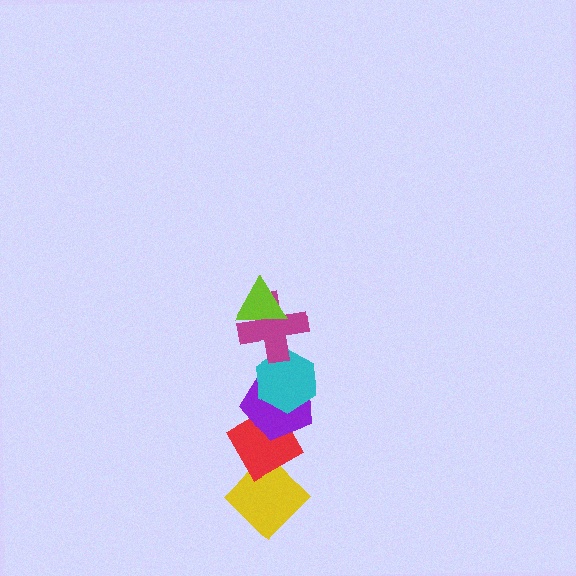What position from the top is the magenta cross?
The magenta cross is 2nd from the top.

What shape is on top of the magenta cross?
The lime triangle is on top of the magenta cross.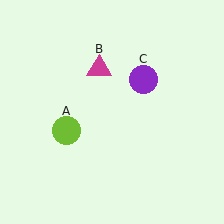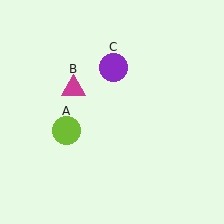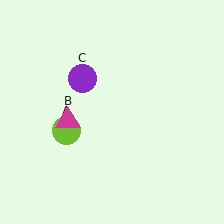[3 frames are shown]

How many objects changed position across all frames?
2 objects changed position: magenta triangle (object B), purple circle (object C).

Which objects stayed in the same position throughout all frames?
Lime circle (object A) remained stationary.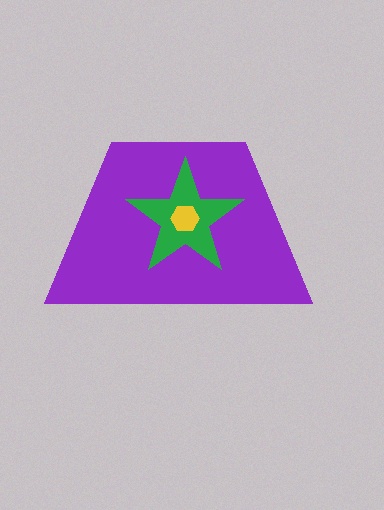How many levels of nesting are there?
3.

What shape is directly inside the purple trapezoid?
The green star.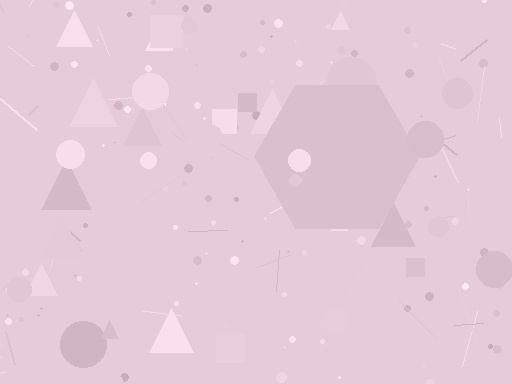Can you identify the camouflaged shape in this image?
The camouflaged shape is a hexagon.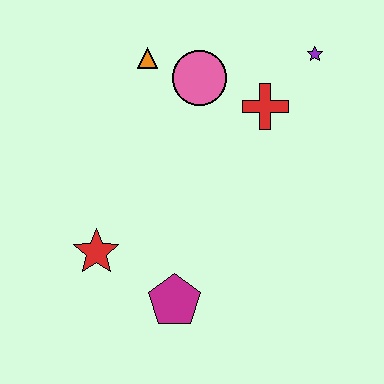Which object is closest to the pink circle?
The orange triangle is closest to the pink circle.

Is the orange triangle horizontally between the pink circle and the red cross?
No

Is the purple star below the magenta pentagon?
No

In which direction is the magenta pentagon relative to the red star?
The magenta pentagon is to the right of the red star.